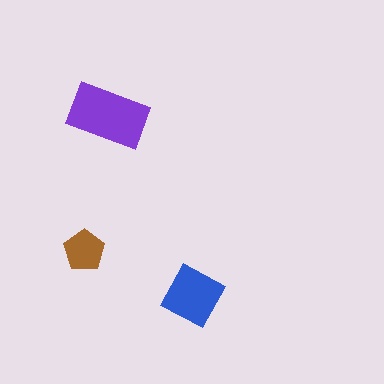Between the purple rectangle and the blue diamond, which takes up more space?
The purple rectangle.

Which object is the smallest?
The brown pentagon.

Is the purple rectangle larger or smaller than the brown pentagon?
Larger.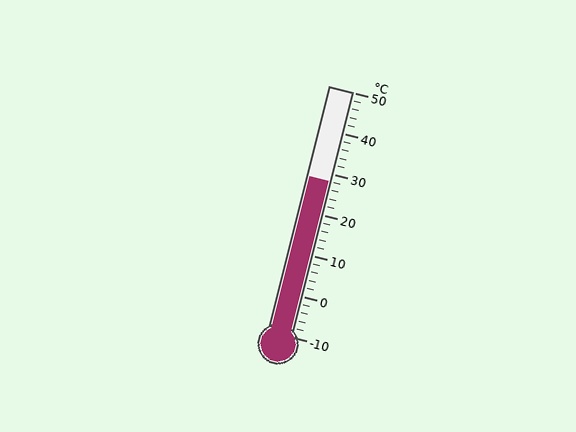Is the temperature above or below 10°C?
The temperature is above 10°C.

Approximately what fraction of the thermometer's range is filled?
The thermometer is filled to approximately 65% of its range.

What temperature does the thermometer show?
The thermometer shows approximately 28°C.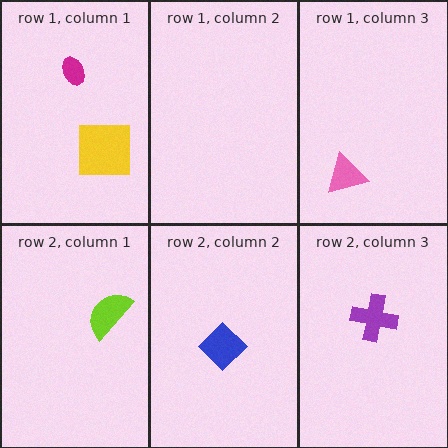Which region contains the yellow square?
The row 1, column 1 region.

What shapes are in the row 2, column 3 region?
The purple cross.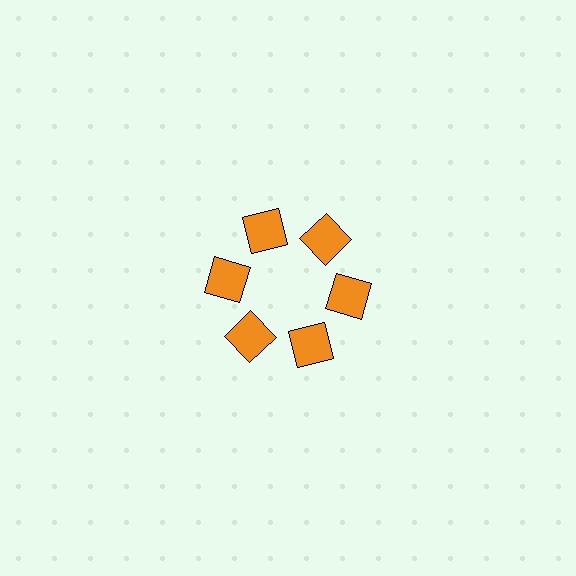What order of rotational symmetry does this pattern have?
This pattern has 6-fold rotational symmetry.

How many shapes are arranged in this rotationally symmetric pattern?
There are 6 shapes, arranged in 6 groups of 1.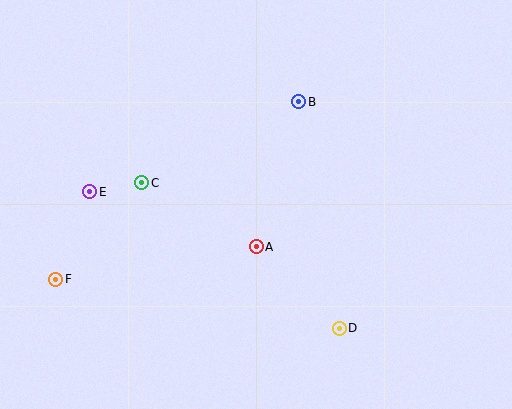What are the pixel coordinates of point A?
Point A is at (256, 247).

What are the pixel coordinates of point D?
Point D is at (339, 328).